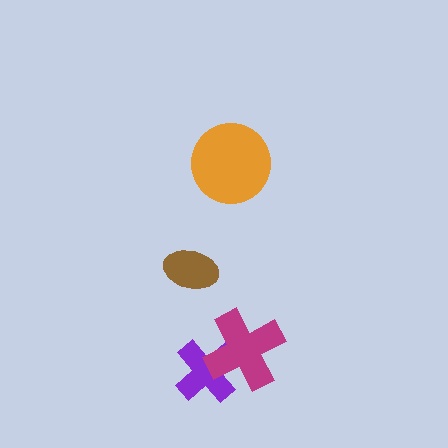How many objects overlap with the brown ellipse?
0 objects overlap with the brown ellipse.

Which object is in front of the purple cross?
The magenta cross is in front of the purple cross.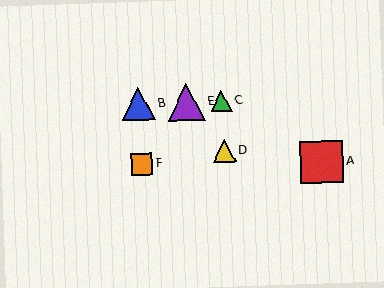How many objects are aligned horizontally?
3 objects (B, C, E) are aligned horizontally.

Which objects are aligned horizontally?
Objects B, C, E are aligned horizontally.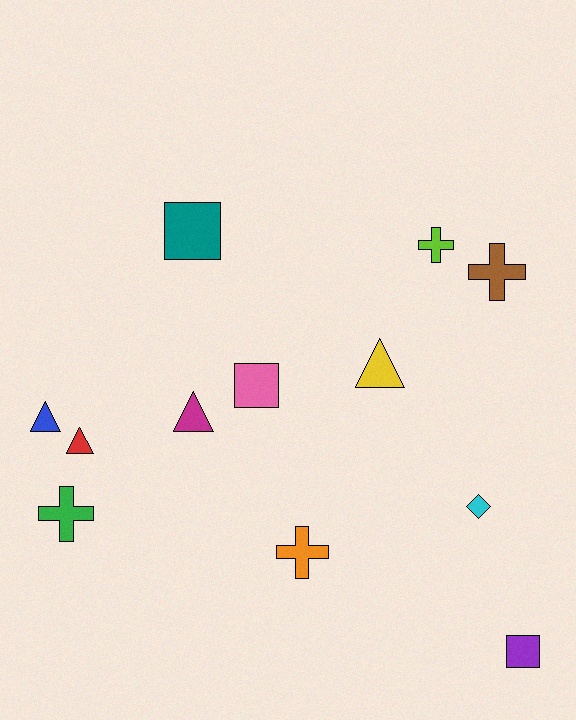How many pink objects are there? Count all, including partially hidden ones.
There is 1 pink object.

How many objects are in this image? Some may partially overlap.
There are 12 objects.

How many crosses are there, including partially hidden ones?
There are 4 crosses.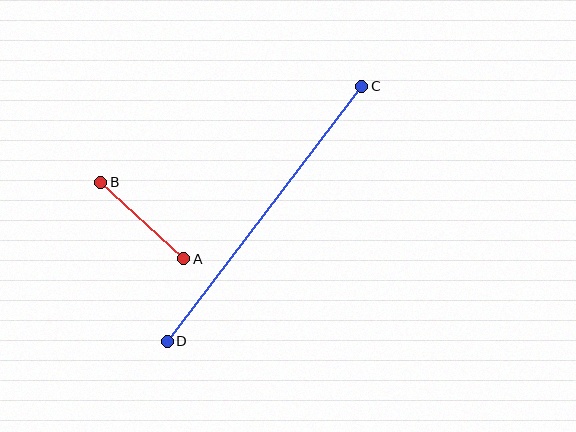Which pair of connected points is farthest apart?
Points C and D are farthest apart.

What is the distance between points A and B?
The distance is approximately 113 pixels.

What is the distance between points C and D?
The distance is approximately 321 pixels.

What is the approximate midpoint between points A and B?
The midpoint is at approximately (142, 220) pixels.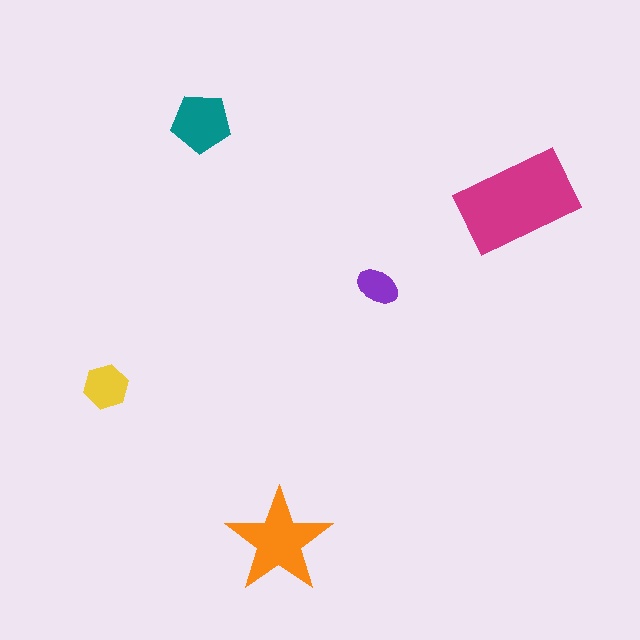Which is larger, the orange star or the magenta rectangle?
The magenta rectangle.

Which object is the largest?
The magenta rectangle.